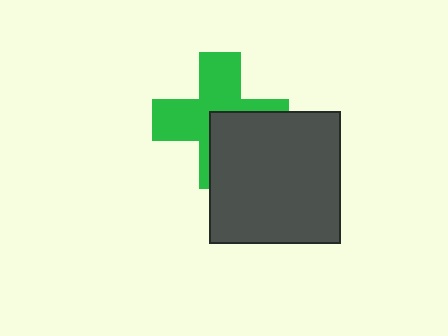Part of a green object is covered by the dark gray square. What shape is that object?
It is a cross.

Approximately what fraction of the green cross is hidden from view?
Roughly 40% of the green cross is hidden behind the dark gray square.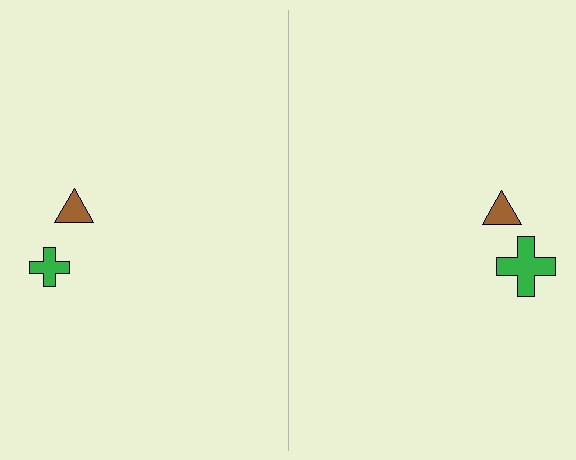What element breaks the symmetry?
The green cross on the right side has a different size than its mirror counterpart.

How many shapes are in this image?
There are 4 shapes in this image.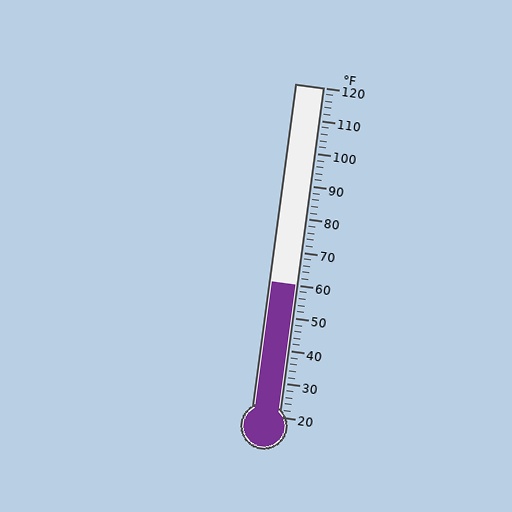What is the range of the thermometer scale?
The thermometer scale ranges from 20°F to 120°F.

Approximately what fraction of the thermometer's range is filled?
The thermometer is filled to approximately 40% of its range.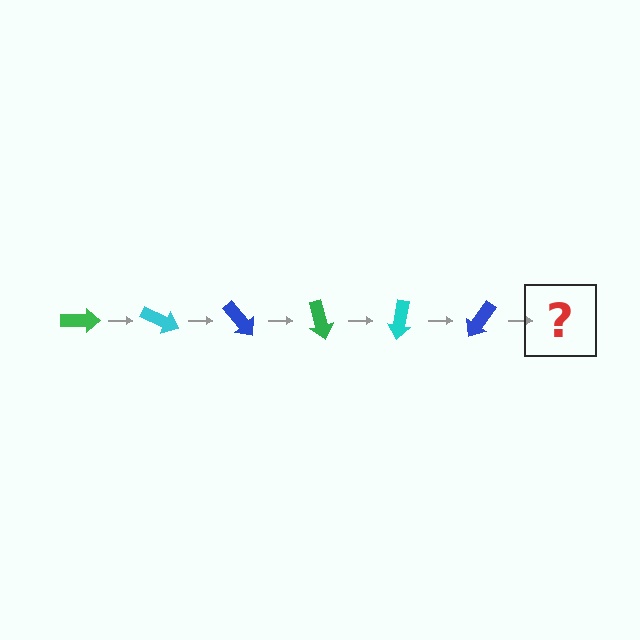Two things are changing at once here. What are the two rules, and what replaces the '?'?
The two rules are that it rotates 25 degrees each step and the color cycles through green, cyan, and blue. The '?' should be a green arrow, rotated 150 degrees from the start.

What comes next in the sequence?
The next element should be a green arrow, rotated 150 degrees from the start.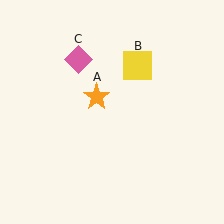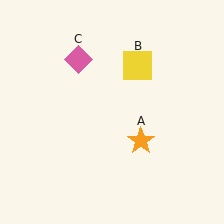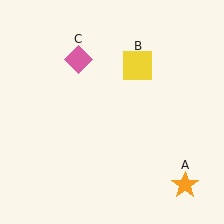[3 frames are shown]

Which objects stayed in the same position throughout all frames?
Yellow square (object B) and pink diamond (object C) remained stationary.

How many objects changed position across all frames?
1 object changed position: orange star (object A).